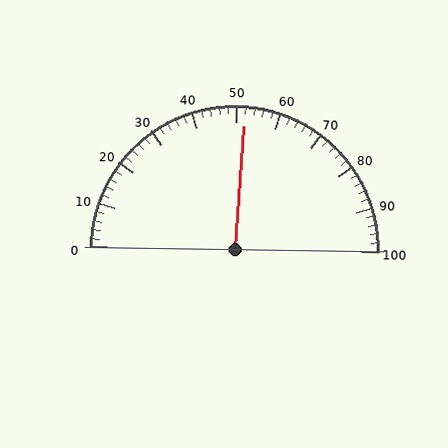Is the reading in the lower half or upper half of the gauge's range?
The reading is in the upper half of the range (0 to 100).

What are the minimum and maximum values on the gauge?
The gauge ranges from 0 to 100.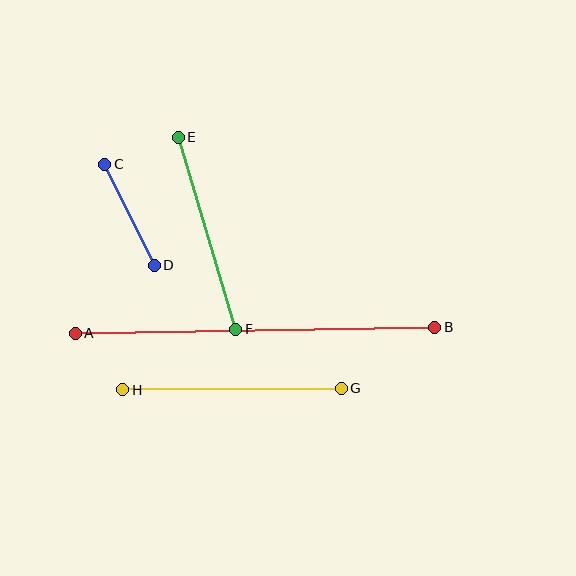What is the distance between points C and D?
The distance is approximately 112 pixels.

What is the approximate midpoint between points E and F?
The midpoint is at approximately (207, 233) pixels.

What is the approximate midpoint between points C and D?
The midpoint is at approximately (129, 215) pixels.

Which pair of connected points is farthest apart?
Points A and B are farthest apart.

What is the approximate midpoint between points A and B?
The midpoint is at approximately (255, 330) pixels.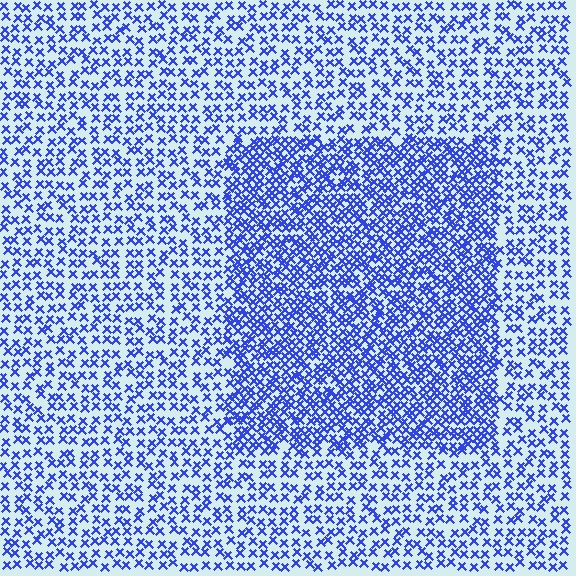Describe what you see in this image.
The image contains small blue elements arranged at two different densities. A rectangle-shaped region is visible where the elements are more densely packed than the surrounding area.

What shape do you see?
I see a rectangle.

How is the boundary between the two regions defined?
The boundary is defined by a change in element density (approximately 1.9x ratio). All elements are the same color, size, and shape.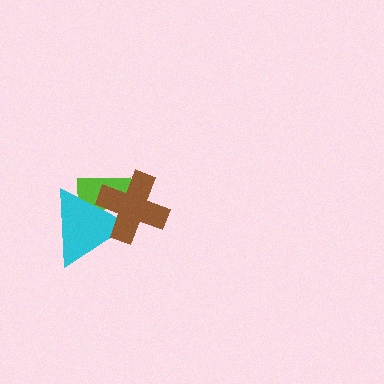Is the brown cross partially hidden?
No, no other shape covers it.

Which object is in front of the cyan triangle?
The brown cross is in front of the cyan triangle.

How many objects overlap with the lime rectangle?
2 objects overlap with the lime rectangle.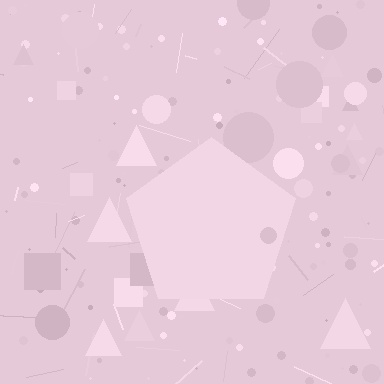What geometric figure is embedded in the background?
A pentagon is embedded in the background.